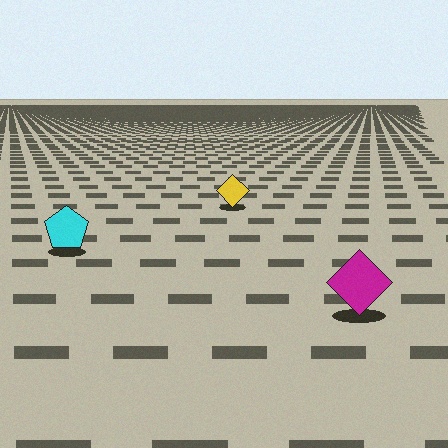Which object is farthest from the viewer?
The yellow diamond is farthest from the viewer. It appears smaller and the ground texture around it is denser.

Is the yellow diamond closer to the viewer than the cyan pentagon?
No. The cyan pentagon is closer — you can tell from the texture gradient: the ground texture is coarser near it.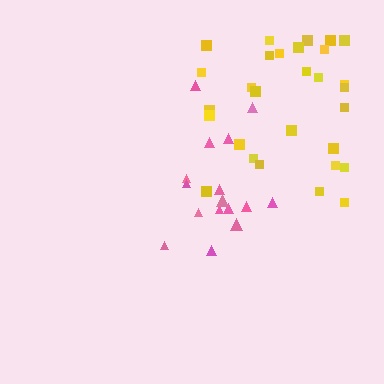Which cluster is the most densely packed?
Pink.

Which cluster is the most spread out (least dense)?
Yellow.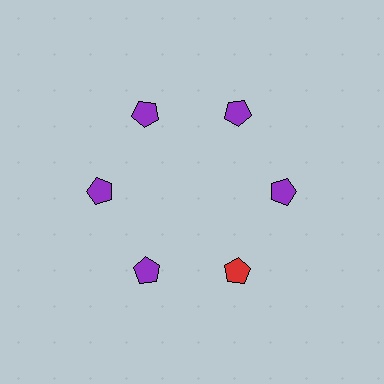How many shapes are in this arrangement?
There are 6 shapes arranged in a ring pattern.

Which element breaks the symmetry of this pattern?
The red pentagon at roughly the 5 o'clock position breaks the symmetry. All other shapes are purple pentagons.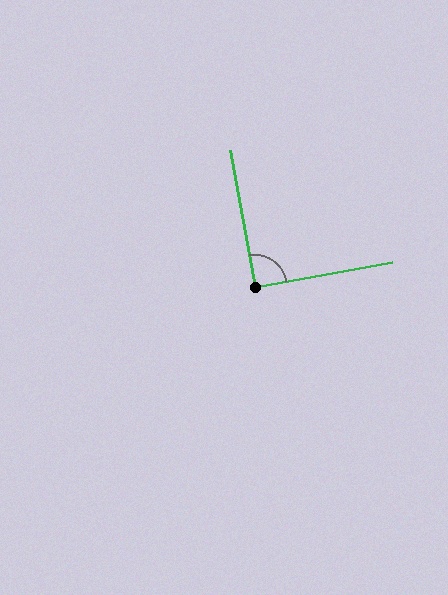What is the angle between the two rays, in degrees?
Approximately 90 degrees.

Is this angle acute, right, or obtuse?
It is approximately a right angle.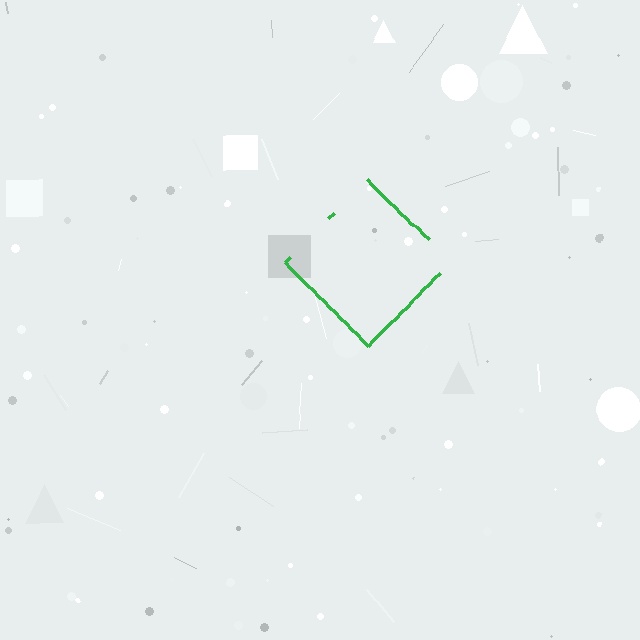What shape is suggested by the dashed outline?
The dashed outline suggests a diamond.